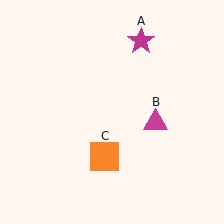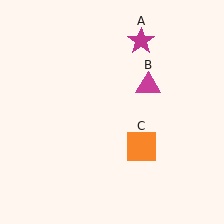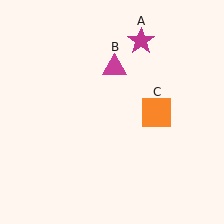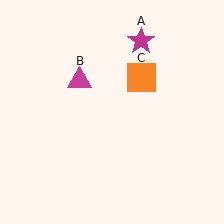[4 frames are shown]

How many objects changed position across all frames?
2 objects changed position: magenta triangle (object B), orange square (object C).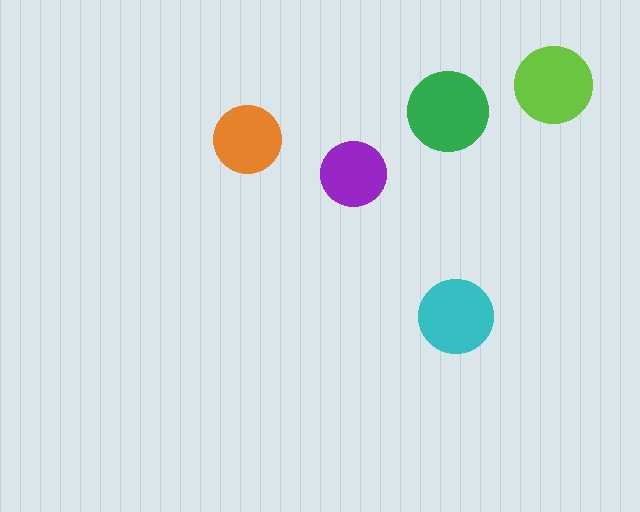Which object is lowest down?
The cyan circle is bottommost.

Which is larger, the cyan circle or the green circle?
The green one.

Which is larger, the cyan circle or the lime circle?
The lime one.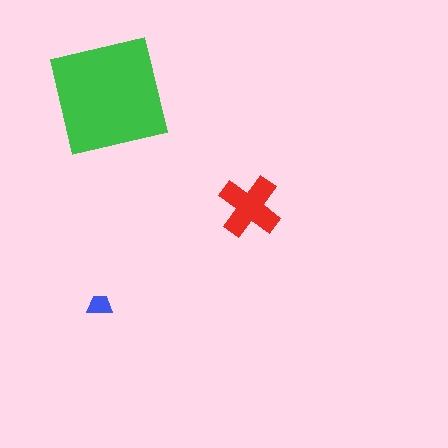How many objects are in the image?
There are 3 objects in the image.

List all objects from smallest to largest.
The blue trapezoid, the red cross, the green square.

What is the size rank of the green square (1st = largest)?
1st.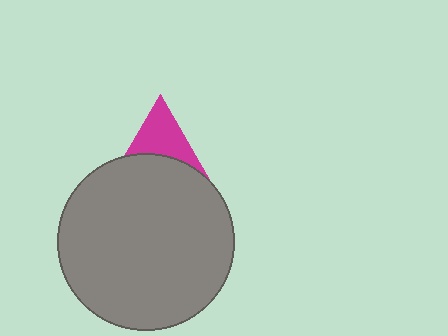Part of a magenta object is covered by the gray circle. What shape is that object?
It is a triangle.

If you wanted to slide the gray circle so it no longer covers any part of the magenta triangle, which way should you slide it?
Slide it down — that is the most direct way to separate the two shapes.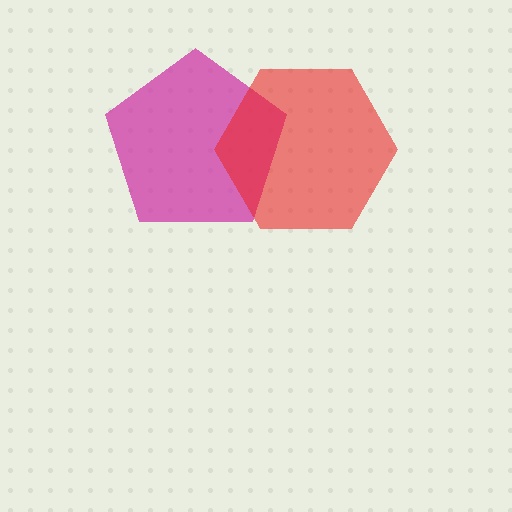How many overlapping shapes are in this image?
There are 2 overlapping shapes in the image.